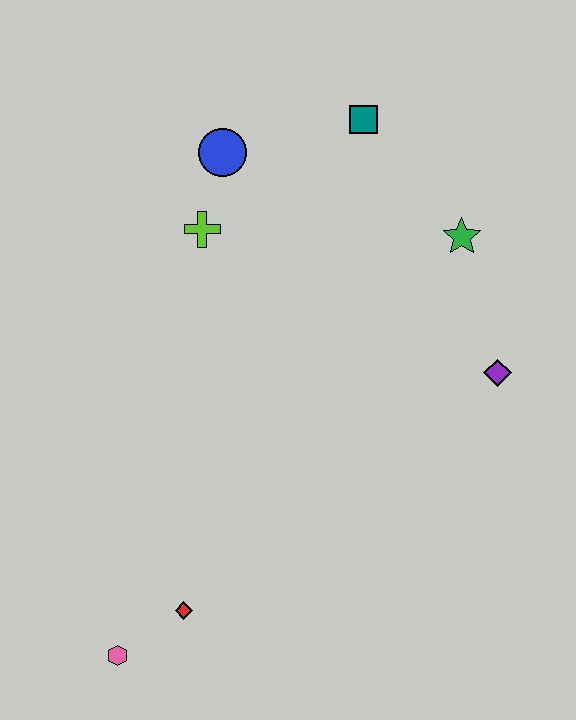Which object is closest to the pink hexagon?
The red diamond is closest to the pink hexagon.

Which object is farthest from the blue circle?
The pink hexagon is farthest from the blue circle.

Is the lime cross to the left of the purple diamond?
Yes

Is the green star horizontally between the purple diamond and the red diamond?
Yes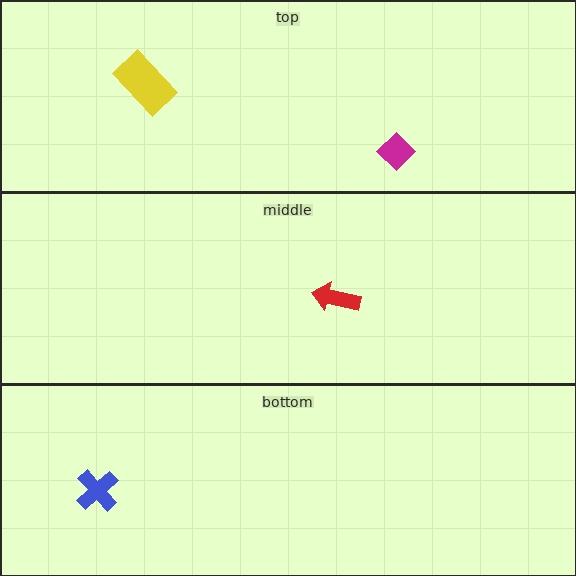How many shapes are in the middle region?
1.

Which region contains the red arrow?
The middle region.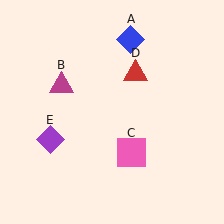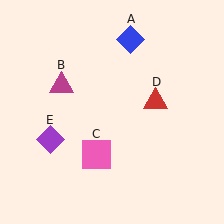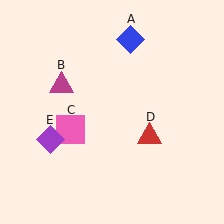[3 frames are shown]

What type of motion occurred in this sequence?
The pink square (object C), red triangle (object D) rotated clockwise around the center of the scene.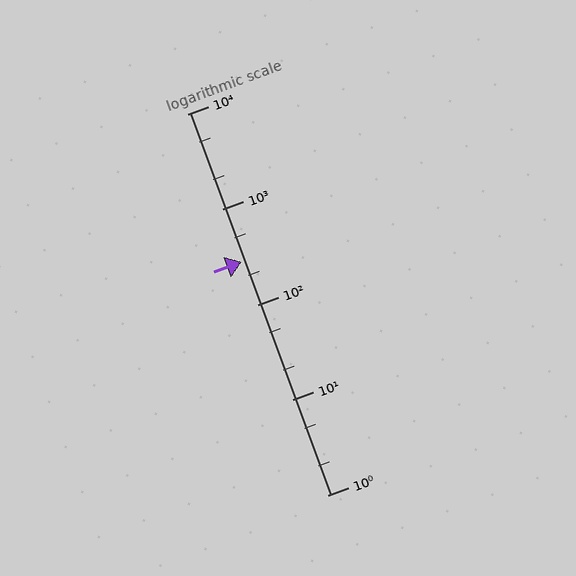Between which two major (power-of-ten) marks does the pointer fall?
The pointer is between 100 and 1000.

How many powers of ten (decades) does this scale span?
The scale spans 4 decades, from 1 to 10000.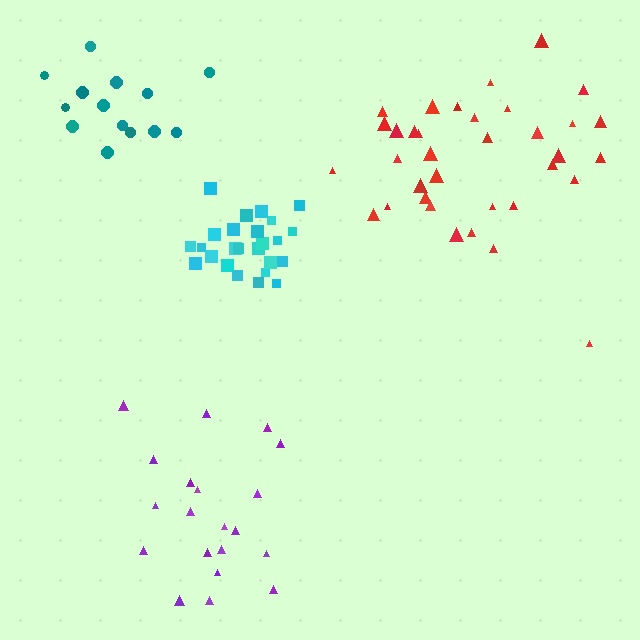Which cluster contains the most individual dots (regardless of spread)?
Red (35).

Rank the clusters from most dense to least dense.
cyan, teal, red, purple.